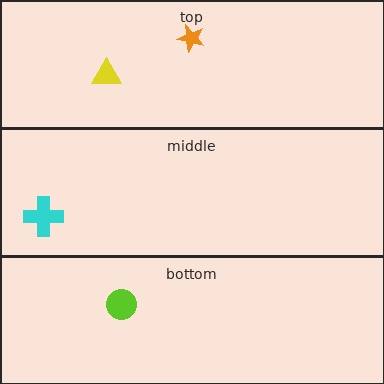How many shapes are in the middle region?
1.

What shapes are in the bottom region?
The lime circle.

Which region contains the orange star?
The top region.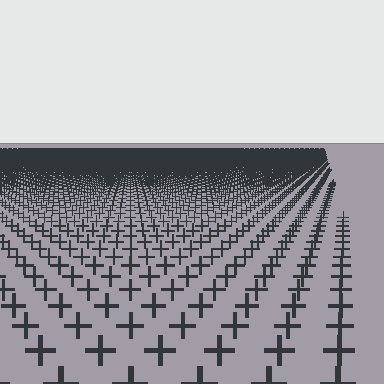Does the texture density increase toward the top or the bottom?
Density increases toward the top.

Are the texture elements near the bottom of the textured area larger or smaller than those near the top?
Larger. Near the bottom, elements are closer to the viewer and appear at a bigger on-screen size.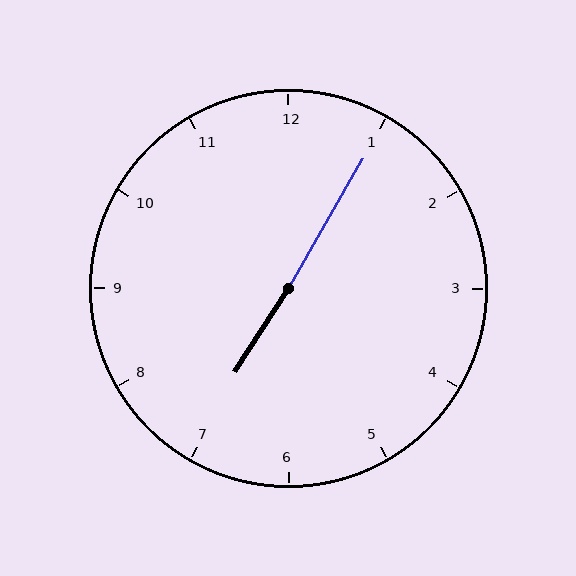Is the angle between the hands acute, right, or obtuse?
It is obtuse.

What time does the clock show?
7:05.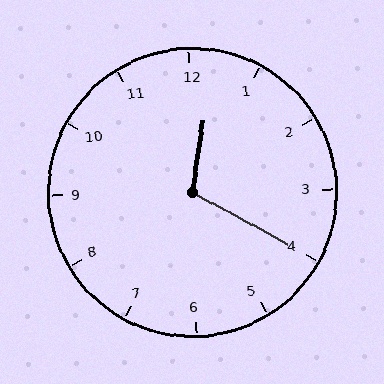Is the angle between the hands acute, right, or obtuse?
It is obtuse.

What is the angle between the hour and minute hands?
Approximately 110 degrees.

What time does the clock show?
12:20.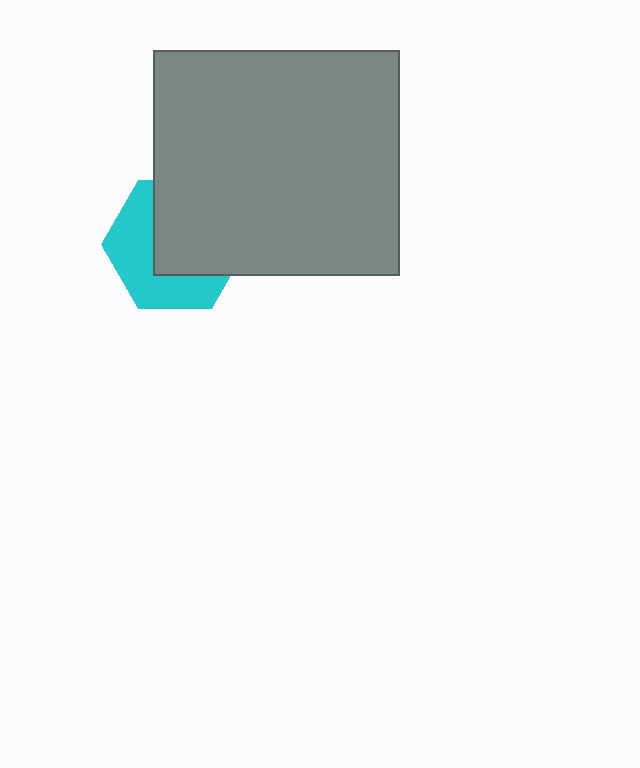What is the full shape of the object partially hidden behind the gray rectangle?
The partially hidden object is a cyan hexagon.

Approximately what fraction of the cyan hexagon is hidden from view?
Roughly 53% of the cyan hexagon is hidden behind the gray rectangle.